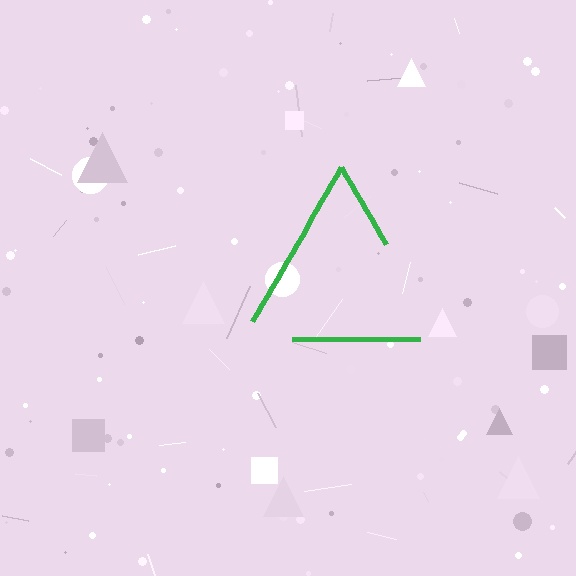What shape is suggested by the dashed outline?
The dashed outline suggests a triangle.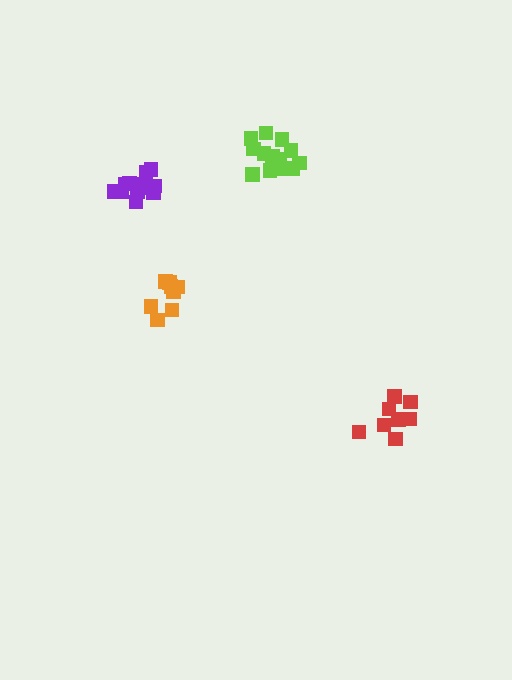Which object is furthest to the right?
The red cluster is rightmost.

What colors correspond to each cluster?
The clusters are colored: orange, red, lime, purple.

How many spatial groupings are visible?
There are 4 spatial groupings.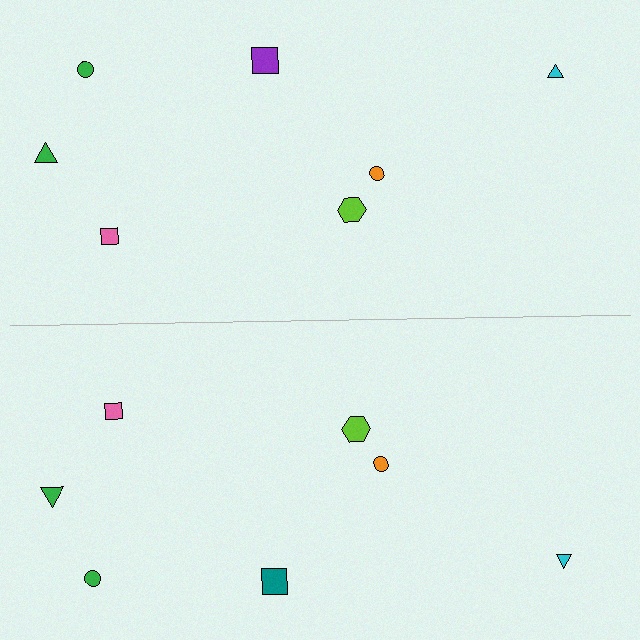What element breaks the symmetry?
The teal square on the bottom side breaks the symmetry — its mirror counterpart is purple.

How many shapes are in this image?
There are 14 shapes in this image.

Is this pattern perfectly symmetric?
No, the pattern is not perfectly symmetric. The teal square on the bottom side breaks the symmetry — its mirror counterpart is purple.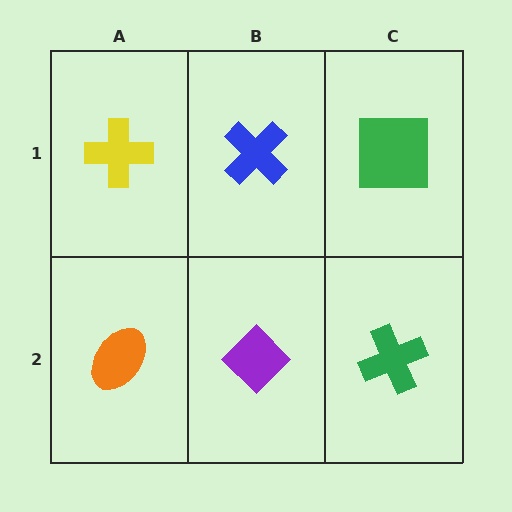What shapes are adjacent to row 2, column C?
A green square (row 1, column C), a purple diamond (row 2, column B).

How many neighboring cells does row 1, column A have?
2.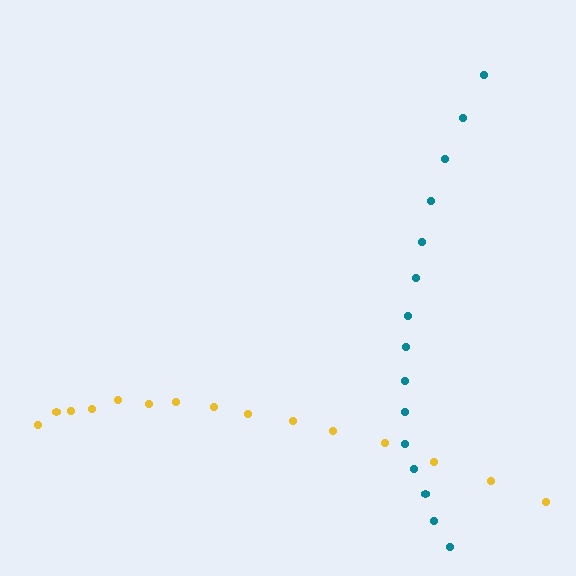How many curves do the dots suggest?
There are 2 distinct paths.